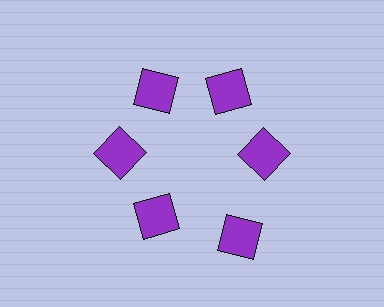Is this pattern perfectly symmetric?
No. The 6 purple squares are arranged in a ring, but one element near the 5 o'clock position is pushed outward from the center, breaking the 6-fold rotational symmetry.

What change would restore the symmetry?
The symmetry would be restored by moving it inward, back onto the ring so that all 6 squares sit at equal angles and equal distance from the center.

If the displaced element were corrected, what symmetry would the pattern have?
It would have 6-fold rotational symmetry — the pattern would map onto itself every 60 degrees.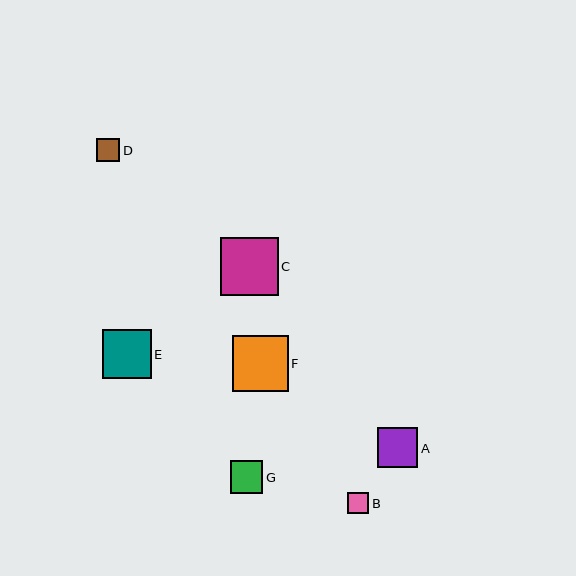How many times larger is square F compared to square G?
Square F is approximately 1.7 times the size of square G.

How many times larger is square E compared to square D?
Square E is approximately 2.1 times the size of square D.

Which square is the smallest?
Square B is the smallest with a size of approximately 21 pixels.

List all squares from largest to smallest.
From largest to smallest: C, F, E, A, G, D, B.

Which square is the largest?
Square C is the largest with a size of approximately 58 pixels.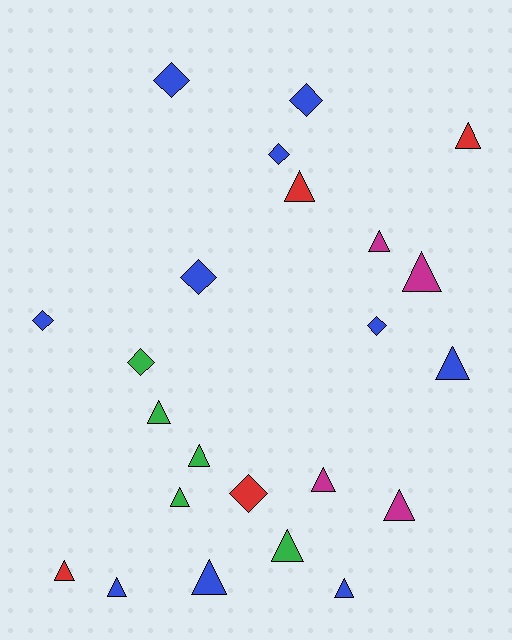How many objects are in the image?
There are 23 objects.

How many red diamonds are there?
There is 1 red diamond.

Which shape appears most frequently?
Triangle, with 15 objects.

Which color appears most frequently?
Blue, with 10 objects.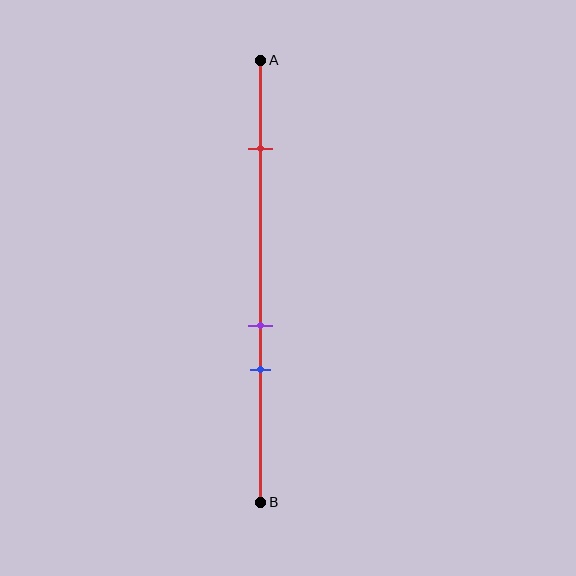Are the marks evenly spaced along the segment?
No, the marks are not evenly spaced.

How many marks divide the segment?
There are 3 marks dividing the segment.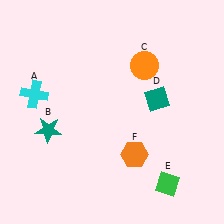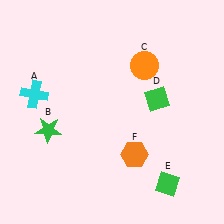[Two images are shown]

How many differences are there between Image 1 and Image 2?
There are 2 differences between the two images.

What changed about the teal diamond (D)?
In Image 1, D is teal. In Image 2, it changed to green.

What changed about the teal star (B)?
In Image 1, B is teal. In Image 2, it changed to green.